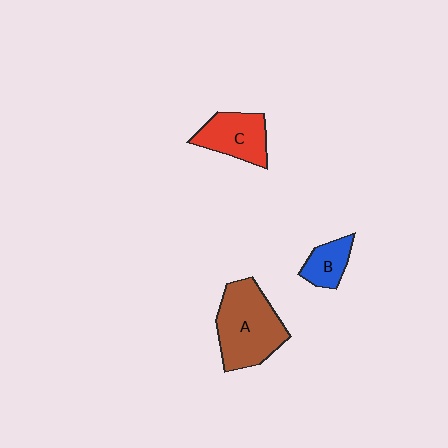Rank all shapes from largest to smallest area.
From largest to smallest: A (brown), C (red), B (blue).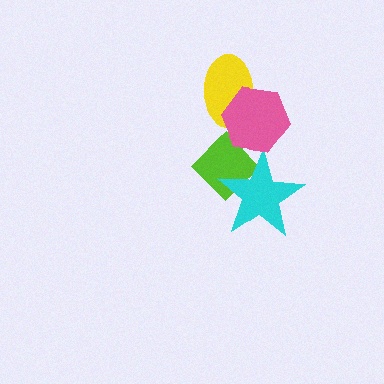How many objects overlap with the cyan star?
1 object overlaps with the cyan star.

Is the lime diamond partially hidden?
Yes, it is partially covered by another shape.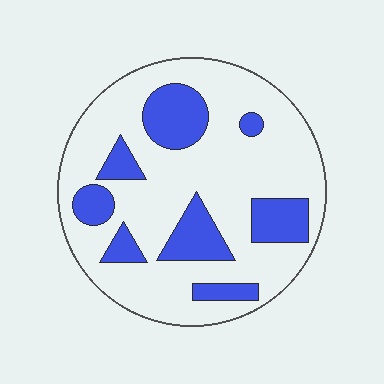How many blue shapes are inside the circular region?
8.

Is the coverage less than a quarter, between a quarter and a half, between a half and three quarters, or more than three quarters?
Between a quarter and a half.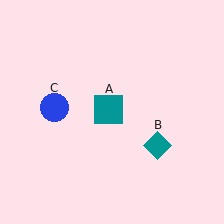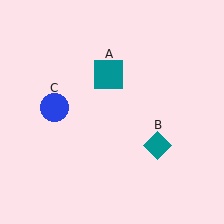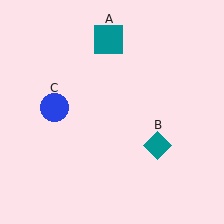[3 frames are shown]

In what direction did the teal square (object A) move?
The teal square (object A) moved up.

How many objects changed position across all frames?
1 object changed position: teal square (object A).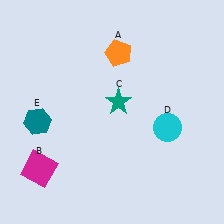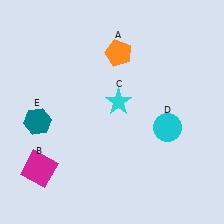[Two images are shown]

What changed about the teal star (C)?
In Image 1, C is teal. In Image 2, it changed to cyan.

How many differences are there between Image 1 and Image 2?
There is 1 difference between the two images.